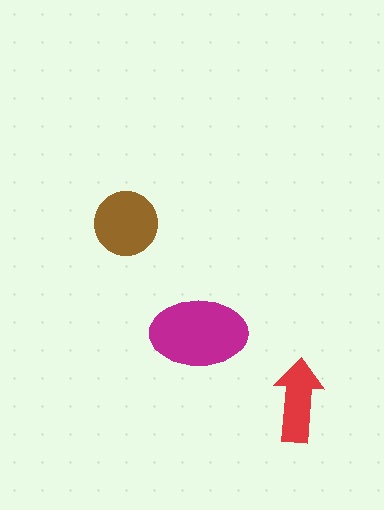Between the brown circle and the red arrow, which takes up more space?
The brown circle.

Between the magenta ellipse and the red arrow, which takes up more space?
The magenta ellipse.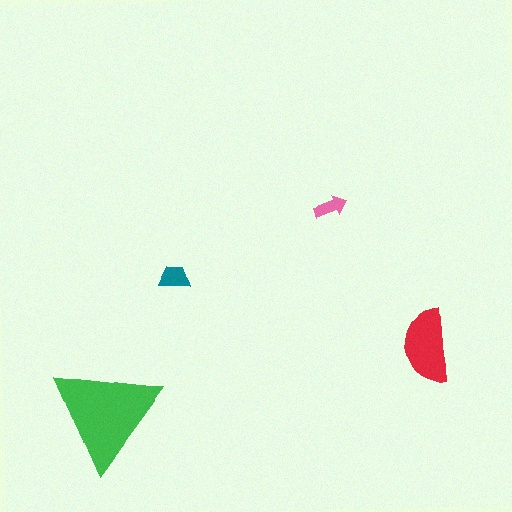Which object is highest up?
The pink arrow is topmost.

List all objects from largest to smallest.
The green triangle, the red semicircle, the teal trapezoid, the pink arrow.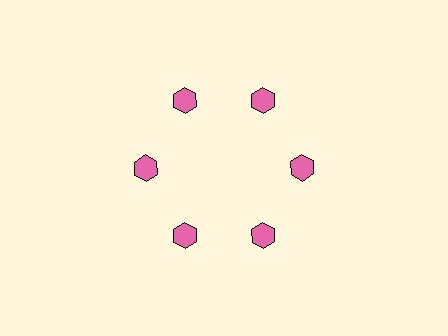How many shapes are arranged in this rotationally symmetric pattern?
There are 6 shapes, arranged in 6 groups of 1.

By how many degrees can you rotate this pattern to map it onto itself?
The pattern maps onto itself every 60 degrees of rotation.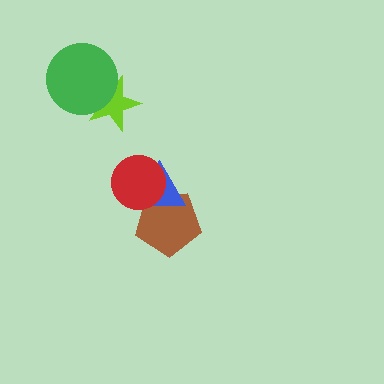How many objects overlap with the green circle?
1 object overlaps with the green circle.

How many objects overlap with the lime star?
1 object overlaps with the lime star.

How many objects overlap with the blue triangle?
2 objects overlap with the blue triangle.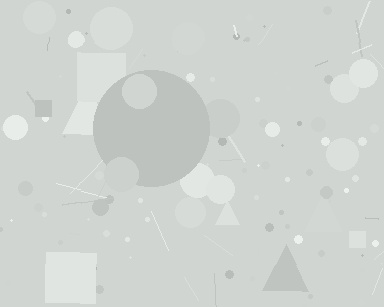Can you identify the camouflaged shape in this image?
The camouflaged shape is a circle.